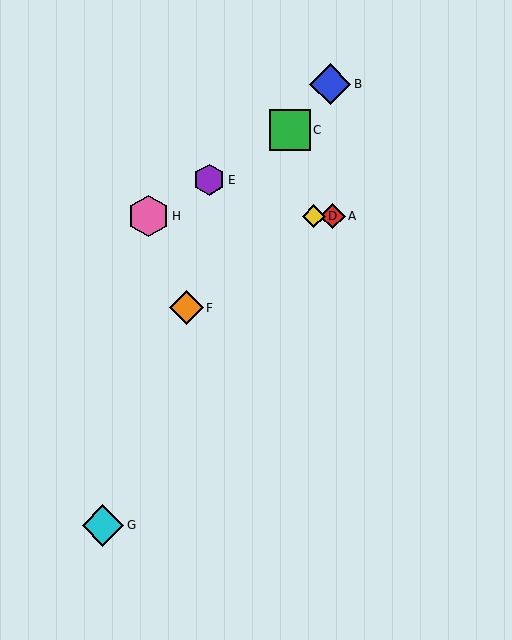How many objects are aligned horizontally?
3 objects (A, D, H) are aligned horizontally.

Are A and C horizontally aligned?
No, A is at y≈216 and C is at y≈130.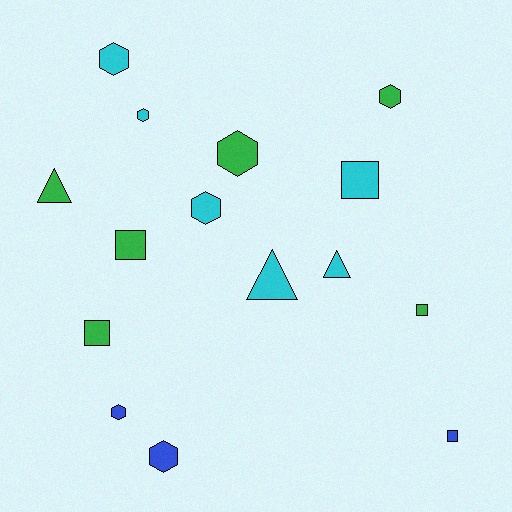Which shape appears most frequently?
Hexagon, with 7 objects.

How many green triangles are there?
There is 1 green triangle.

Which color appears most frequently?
Cyan, with 6 objects.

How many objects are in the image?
There are 15 objects.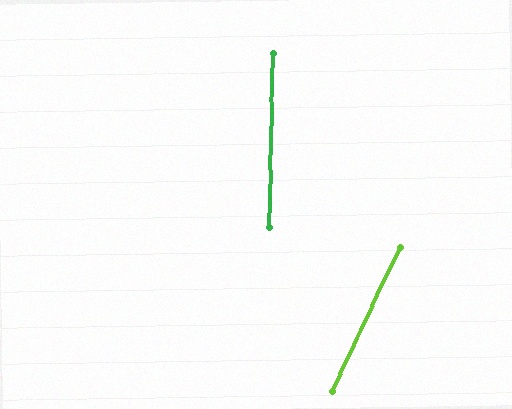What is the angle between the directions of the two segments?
Approximately 24 degrees.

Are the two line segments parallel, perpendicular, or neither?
Neither parallel nor perpendicular — they differ by about 24°.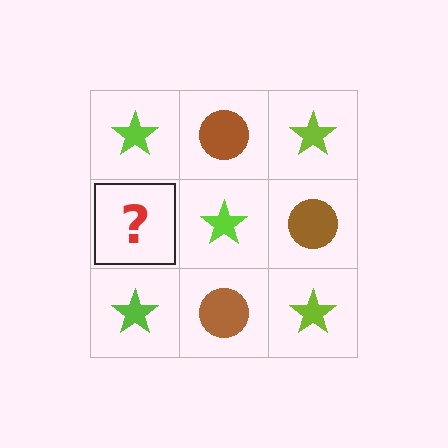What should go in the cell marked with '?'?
The missing cell should contain a brown circle.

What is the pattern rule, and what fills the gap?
The rule is that it alternates lime star and brown circle in a checkerboard pattern. The gap should be filled with a brown circle.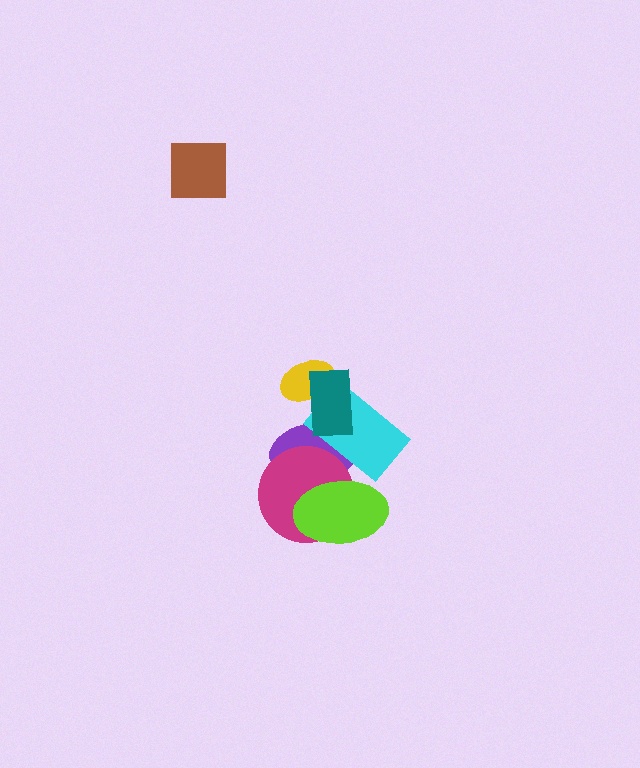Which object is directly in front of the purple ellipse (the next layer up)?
The cyan rectangle is directly in front of the purple ellipse.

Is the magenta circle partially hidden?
Yes, it is partially covered by another shape.